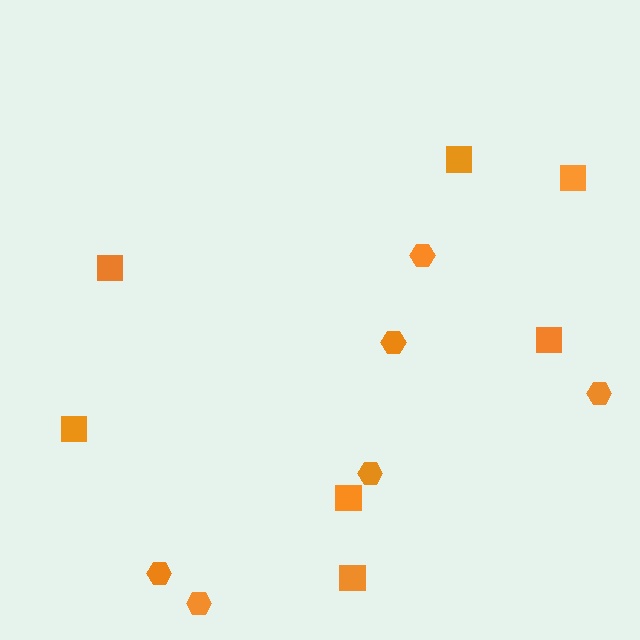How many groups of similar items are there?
There are 2 groups: one group of hexagons (6) and one group of squares (7).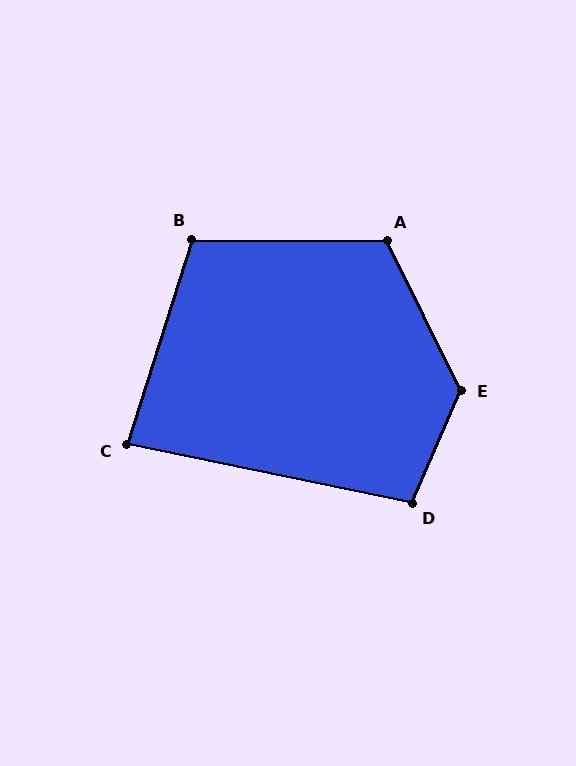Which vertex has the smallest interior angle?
C, at approximately 84 degrees.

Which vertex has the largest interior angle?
E, at approximately 130 degrees.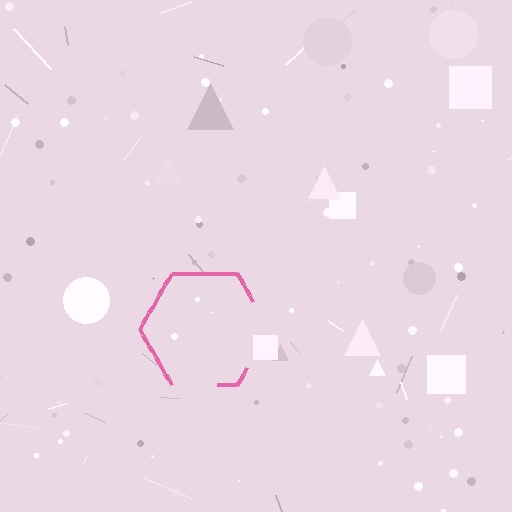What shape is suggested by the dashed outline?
The dashed outline suggests a hexagon.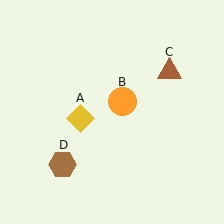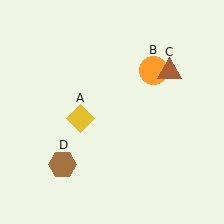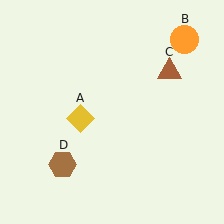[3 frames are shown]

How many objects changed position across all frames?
1 object changed position: orange circle (object B).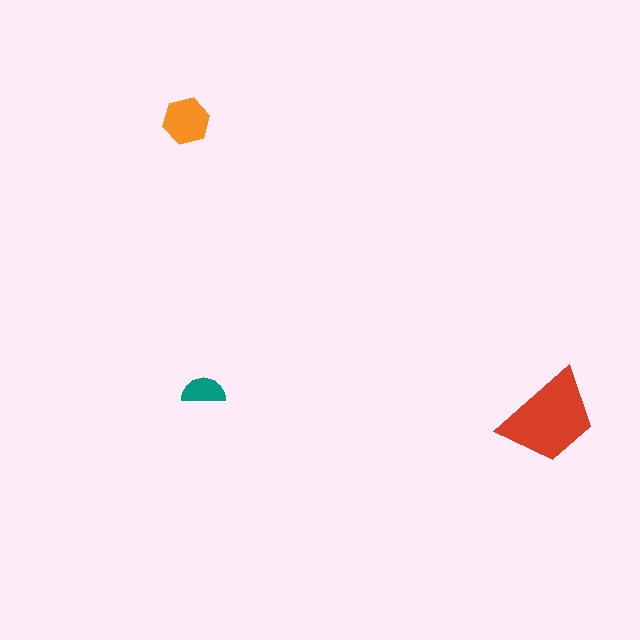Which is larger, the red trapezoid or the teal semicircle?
The red trapezoid.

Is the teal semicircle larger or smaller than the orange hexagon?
Smaller.